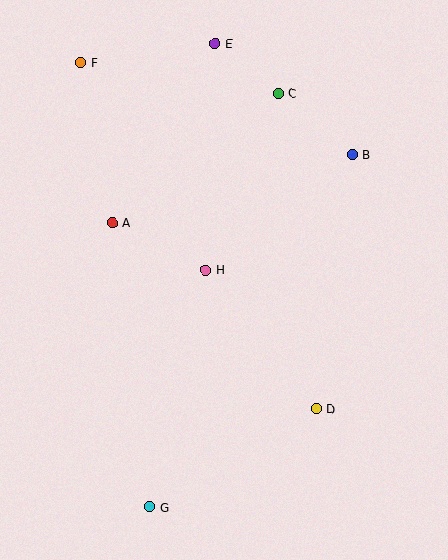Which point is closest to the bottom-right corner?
Point D is closest to the bottom-right corner.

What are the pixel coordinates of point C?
Point C is at (279, 94).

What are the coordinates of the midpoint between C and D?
The midpoint between C and D is at (298, 251).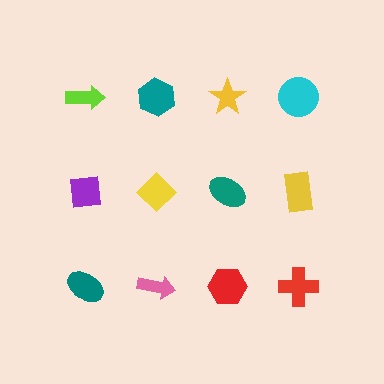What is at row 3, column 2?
A pink arrow.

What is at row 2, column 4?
A yellow rectangle.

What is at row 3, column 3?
A red hexagon.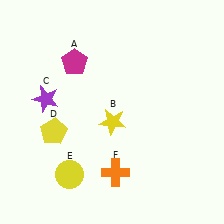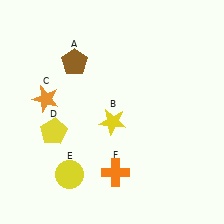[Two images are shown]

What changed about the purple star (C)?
In Image 1, C is purple. In Image 2, it changed to orange.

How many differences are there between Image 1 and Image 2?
There are 2 differences between the two images.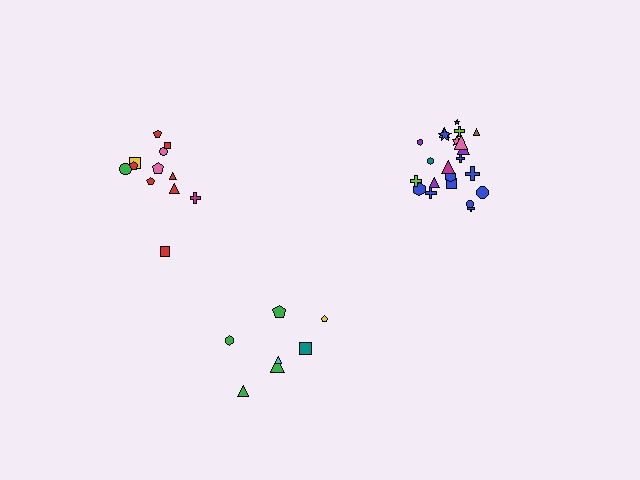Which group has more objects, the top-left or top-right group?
The top-right group.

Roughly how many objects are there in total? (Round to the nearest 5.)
Roughly 40 objects in total.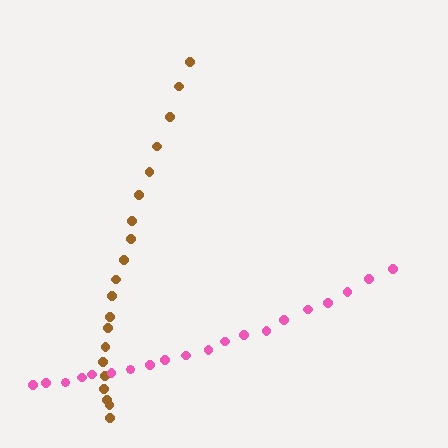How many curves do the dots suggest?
There are 2 distinct paths.